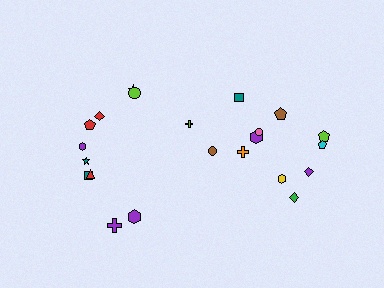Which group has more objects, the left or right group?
The right group.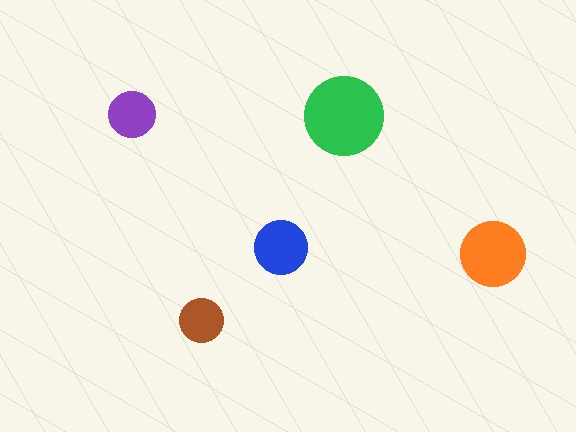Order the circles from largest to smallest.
the green one, the orange one, the blue one, the purple one, the brown one.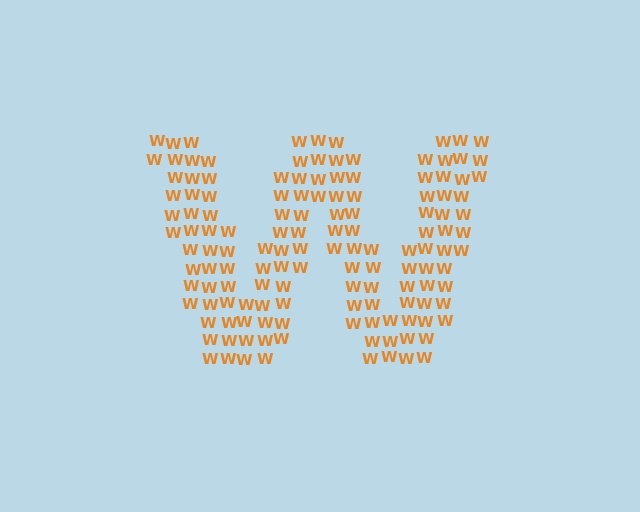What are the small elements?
The small elements are letter W's.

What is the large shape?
The large shape is the letter W.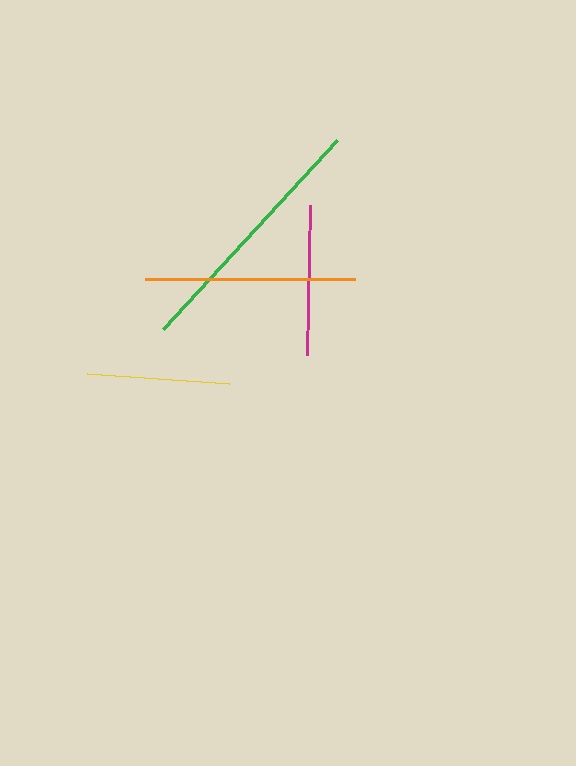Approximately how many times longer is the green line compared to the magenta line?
The green line is approximately 1.7 times the length of the magenta line.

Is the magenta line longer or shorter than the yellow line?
The magenta line is longer than the yellow line.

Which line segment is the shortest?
The yellow line is the shortest at approximately 142 pixels.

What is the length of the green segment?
The green segment is approximately 257 pixels long.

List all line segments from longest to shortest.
From longest to shortest: green, orange, magenta, yellow.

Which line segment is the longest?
The green line is the longest at approximately 257 pixels.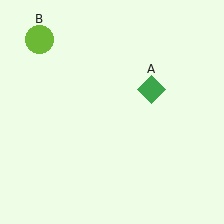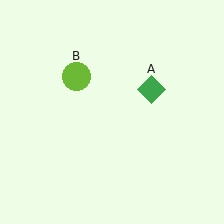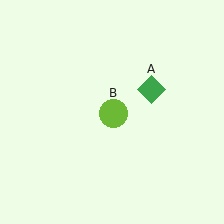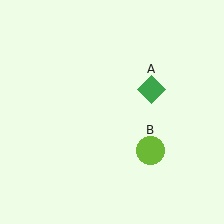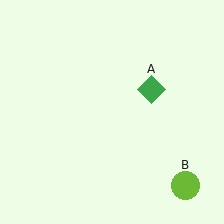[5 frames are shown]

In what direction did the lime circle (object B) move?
The lime circle (object B) moved down and to the right.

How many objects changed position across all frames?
1 object changed position: lime circle (object B).